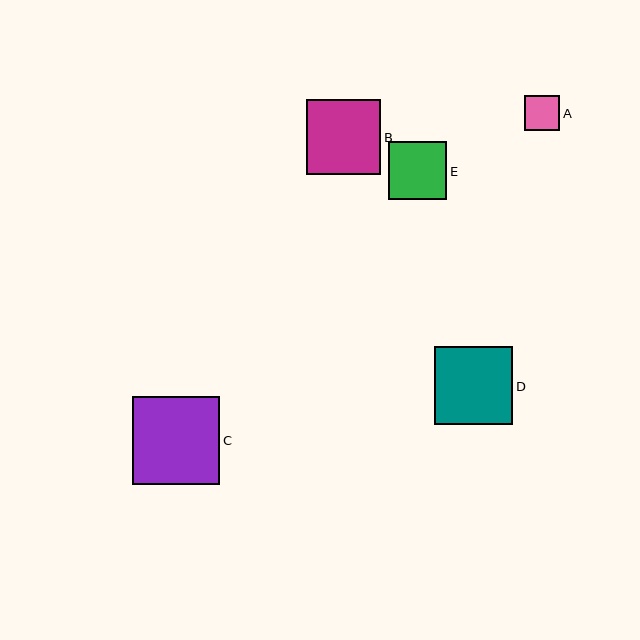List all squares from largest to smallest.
From largest to smallest: C, D, B, E, A.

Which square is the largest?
Square C is the largest with a size of approximately 87 pixels.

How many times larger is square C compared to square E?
Square C is approximately 1.5 times the size of square E.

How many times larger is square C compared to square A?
Square C is approximately 2.5 times the size of square A.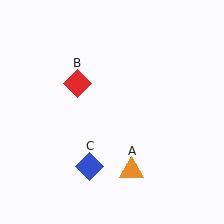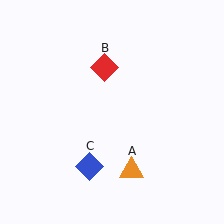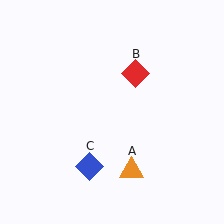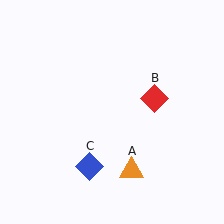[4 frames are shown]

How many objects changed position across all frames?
1 object changed position: red diamond (object B).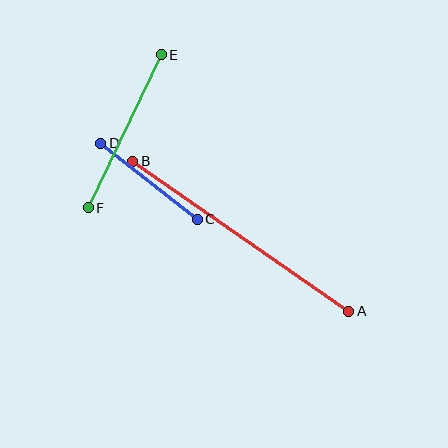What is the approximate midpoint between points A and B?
The midpoint is at approximately (241, 236) pixels.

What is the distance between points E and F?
The distance is approximately 170 pixels.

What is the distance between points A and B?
The distance is approximately 263 pixels.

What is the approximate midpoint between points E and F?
The midpoint is at approximately (125, 131) pixels.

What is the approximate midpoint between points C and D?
The midpoint is at approximately (149, 181) pixels.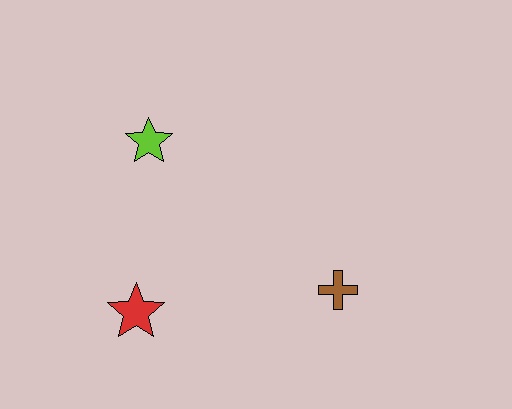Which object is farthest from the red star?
The brown cross is farthest from the red star.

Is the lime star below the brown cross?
No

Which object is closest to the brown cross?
The red star is closest to the brown cross.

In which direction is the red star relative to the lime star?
The red star is below the lime star.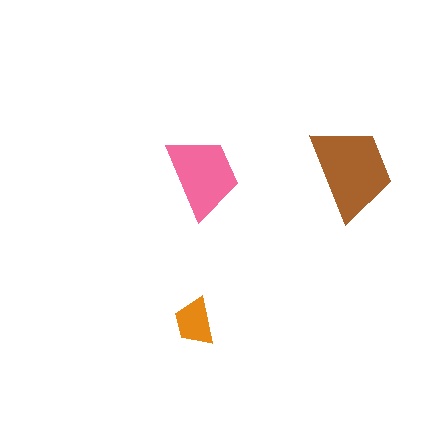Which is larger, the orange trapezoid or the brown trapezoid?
The brown one.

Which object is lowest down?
The orange trapezoid is bottommost.